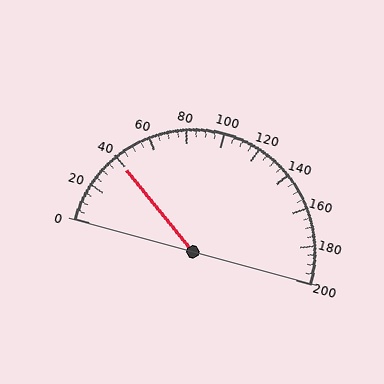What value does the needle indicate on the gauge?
The needle indicates approximately 40.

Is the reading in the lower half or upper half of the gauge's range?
The reading is in the lower half of the range (0 to 200).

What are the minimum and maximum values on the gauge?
The gauge ranges from 0 to 200.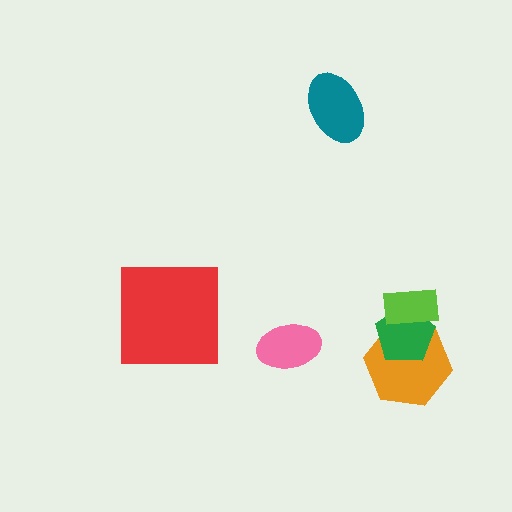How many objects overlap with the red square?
0 objects overlap with the red square.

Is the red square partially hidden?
No, no other shape covers it.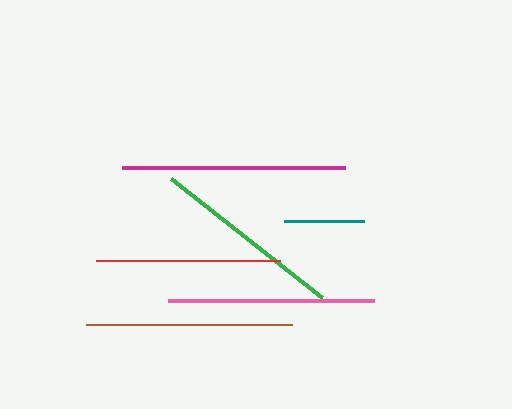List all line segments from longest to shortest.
From longest to shortest: magenta, pink, brown, green, red, teal.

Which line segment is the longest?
The magenta line is the longest at approximately 223 pixels.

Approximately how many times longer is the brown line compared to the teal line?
The brown line is approximately 2.6 times the length of the teal line.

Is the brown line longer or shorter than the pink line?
The pink line is longer than the brown line.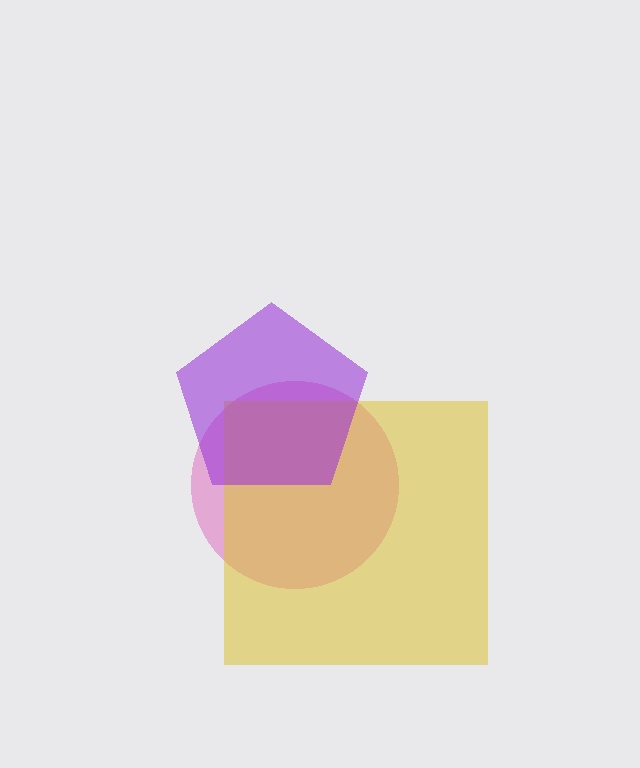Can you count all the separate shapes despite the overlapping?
Yes, there are 3 separate shapes.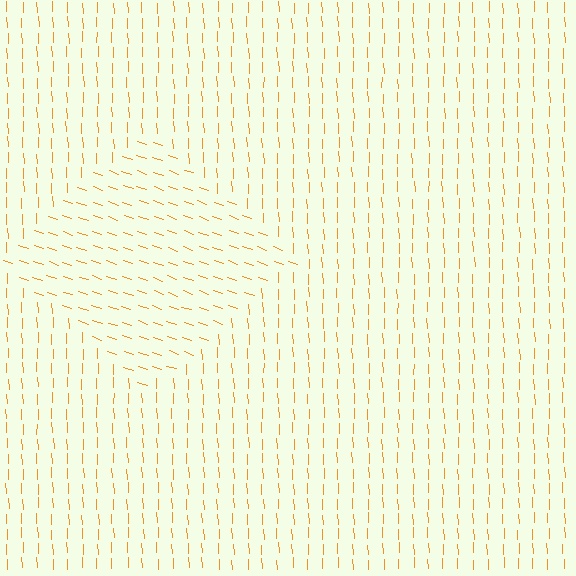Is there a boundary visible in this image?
Yes, there is a texture boundary formed by a change in line orientation.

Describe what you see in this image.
The image is filled with small orange line segments. A diamond region in the image has lines oriented differently from the surrounding lines, creating a visible texture boundary.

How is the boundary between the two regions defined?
The boundary is defined purely by a change in line orientation (approximately 68 degrees difference). All lines are the same color and thickness.